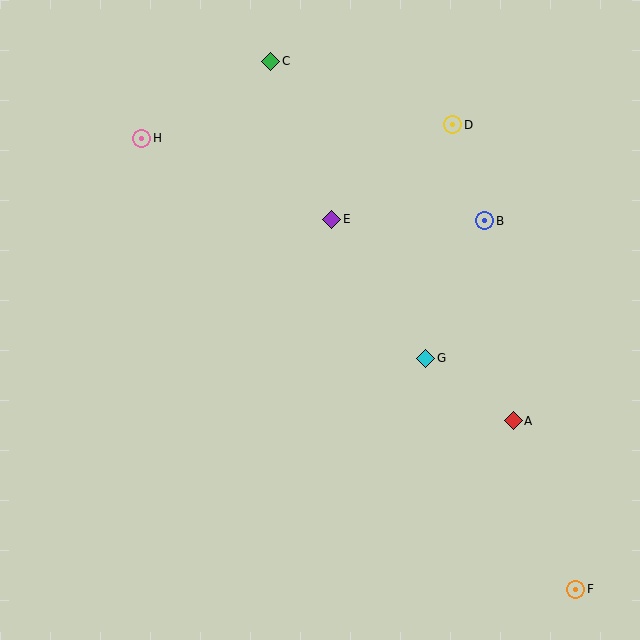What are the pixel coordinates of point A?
Point A is at (513, 421).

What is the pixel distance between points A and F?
The distance between A and F is 180 pixels.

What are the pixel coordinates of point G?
Point G is at (426, 358).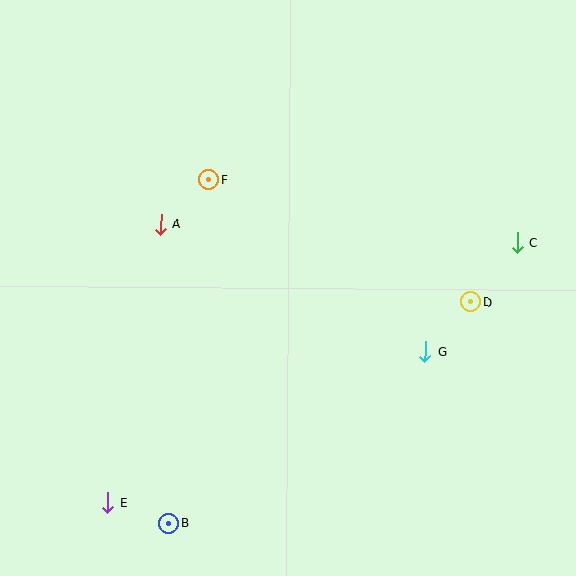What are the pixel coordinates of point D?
Point D is at (471, 302).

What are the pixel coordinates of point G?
Point G is at (425, 352).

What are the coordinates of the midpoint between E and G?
The midpoint between E and G is at (267, 427).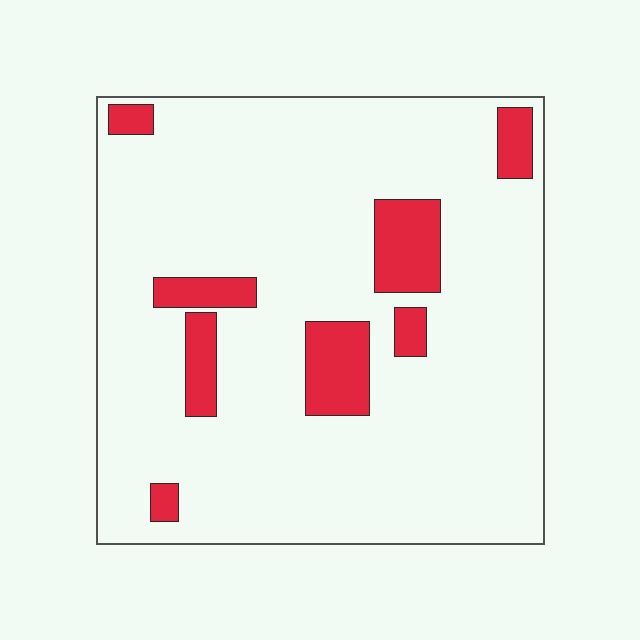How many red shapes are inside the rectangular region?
8.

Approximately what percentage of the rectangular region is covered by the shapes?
Approximately 15%.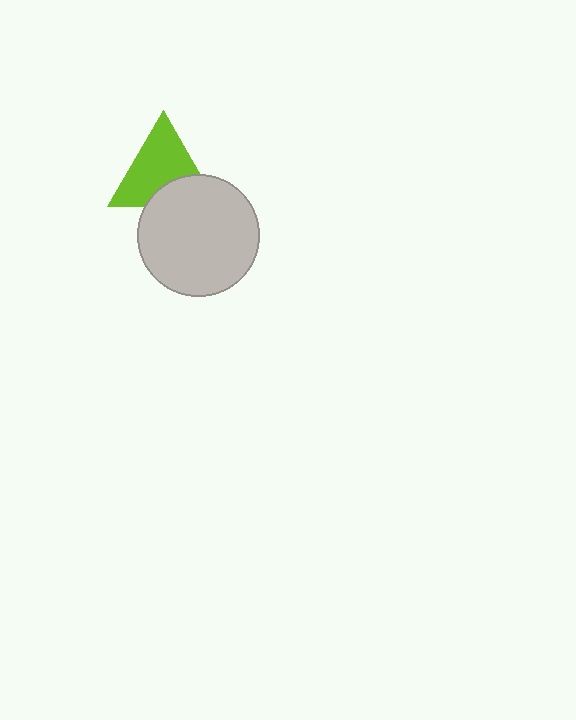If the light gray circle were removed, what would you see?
You would see the complete lime triangle.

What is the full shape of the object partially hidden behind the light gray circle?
The partially hidden object is a lime triangle.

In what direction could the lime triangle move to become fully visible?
The lime triangle could move up. That would shift it out from behind the light gray circle entirely.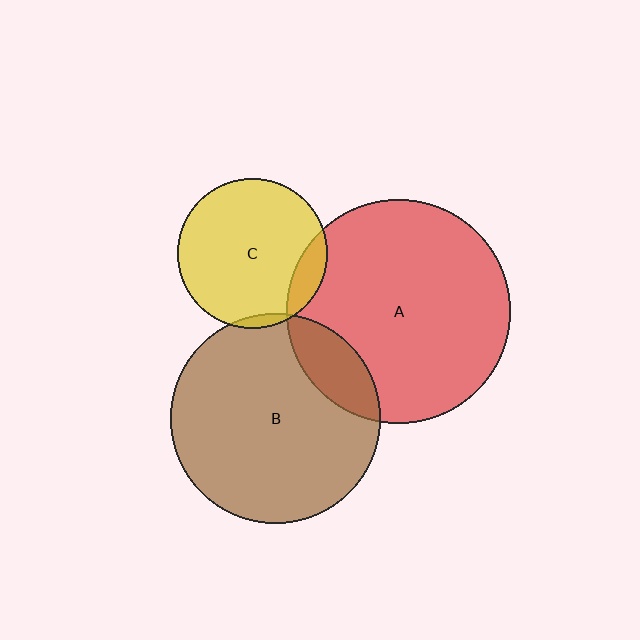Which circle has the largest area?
Circle A (red).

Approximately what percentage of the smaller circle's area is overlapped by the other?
Approximately 15%.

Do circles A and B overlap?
Yes.